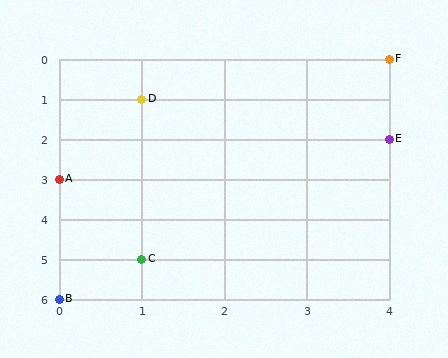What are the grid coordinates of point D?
Point D is at grid coordinates (1, 1).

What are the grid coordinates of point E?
Point E is at grid coordinates (4, 2).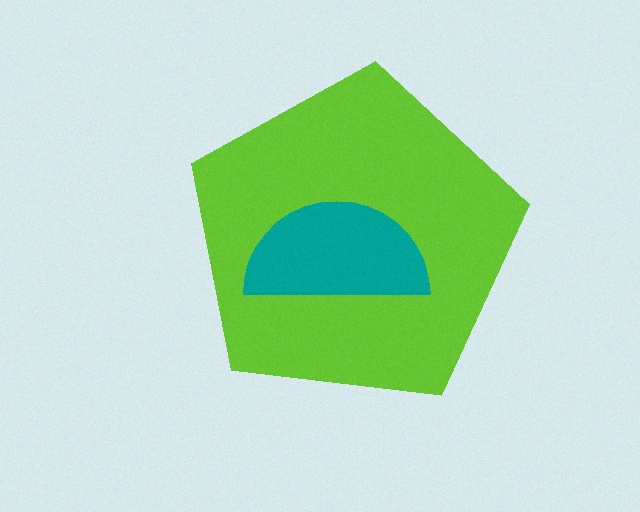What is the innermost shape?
The teal semicircle.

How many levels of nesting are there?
2.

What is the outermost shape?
The lime pentagon.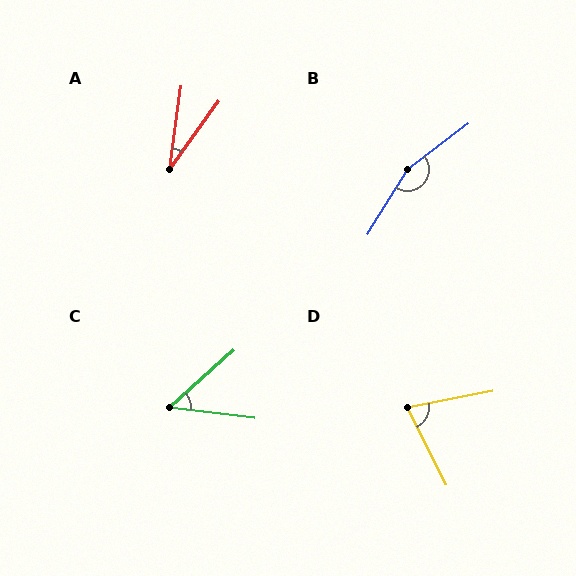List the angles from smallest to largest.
A (28°), C (49°), D (75°), B (159°).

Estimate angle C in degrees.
Approximately 49 degrees.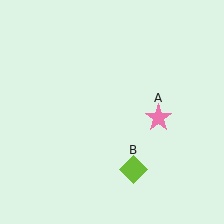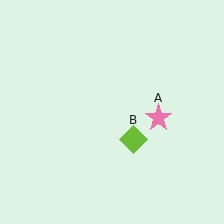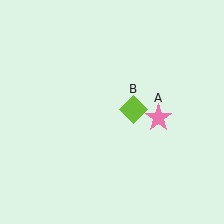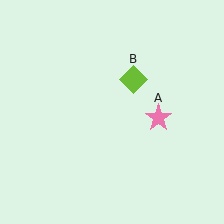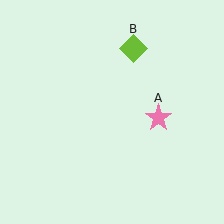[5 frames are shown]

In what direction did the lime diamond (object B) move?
The lime diamond (object B) moved up.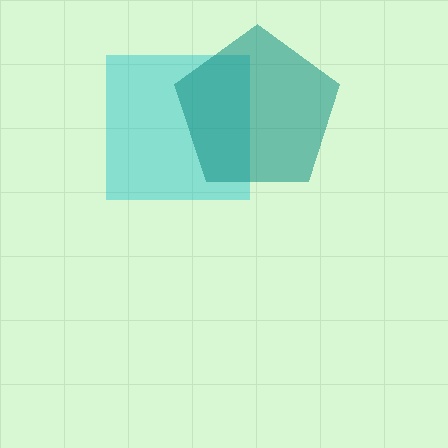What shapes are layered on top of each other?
The layered shapes are: a cyan square, a teal pentagon.